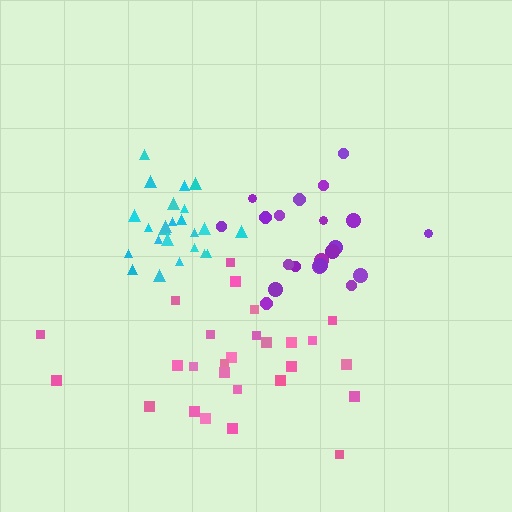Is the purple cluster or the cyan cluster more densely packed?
Cyan.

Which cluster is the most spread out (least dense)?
Pink.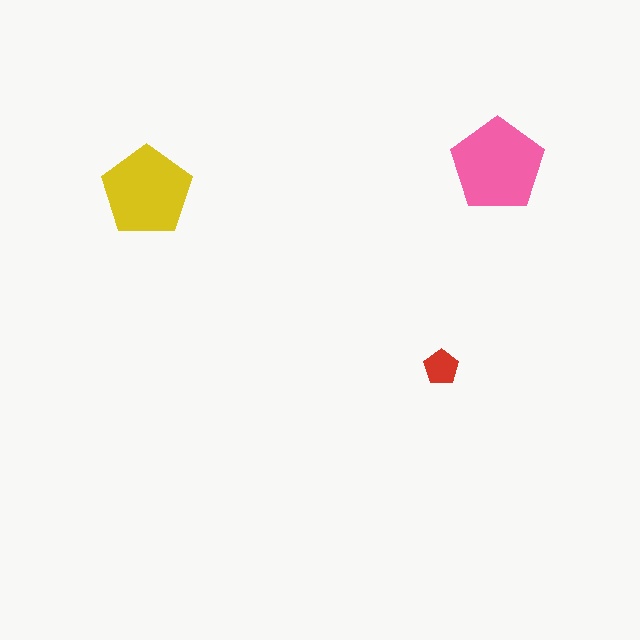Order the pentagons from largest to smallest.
the pink one, the yellow one, the red one.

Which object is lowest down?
The red pentagon is bottommost.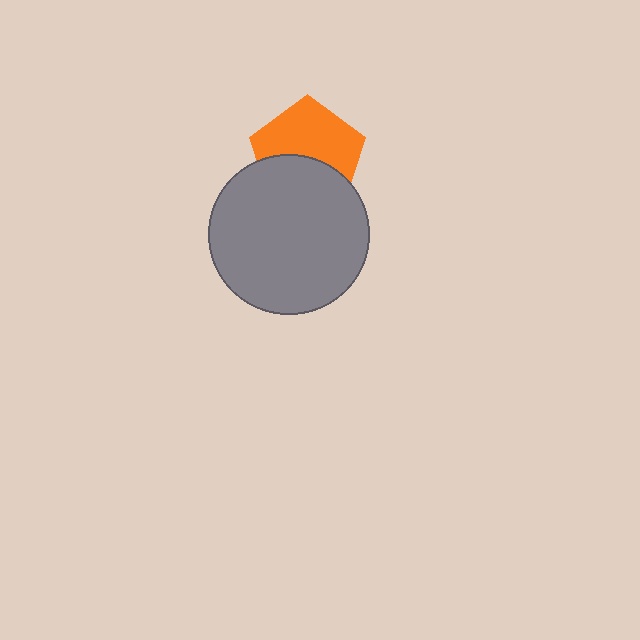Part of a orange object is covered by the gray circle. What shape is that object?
It is a pentagon.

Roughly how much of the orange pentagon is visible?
About half of it is visible (roughly 57%).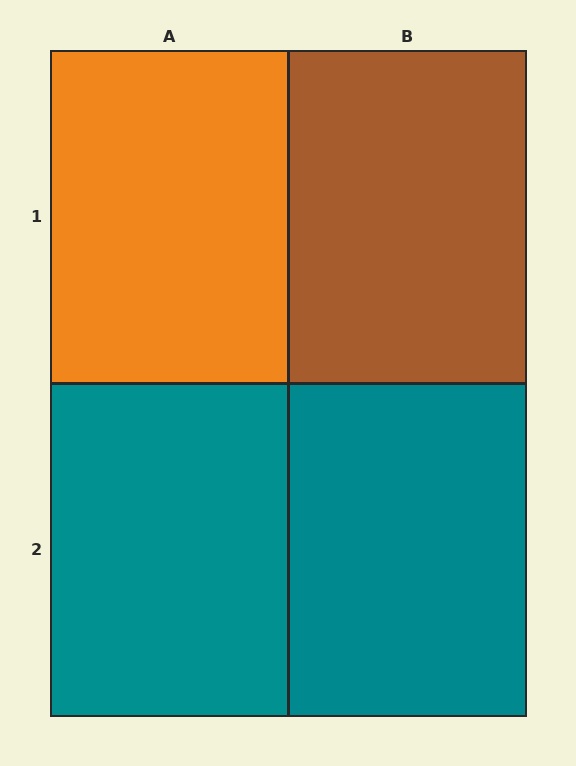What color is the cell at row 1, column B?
Brown.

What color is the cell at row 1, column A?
Orange.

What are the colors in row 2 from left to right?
Teal, teal.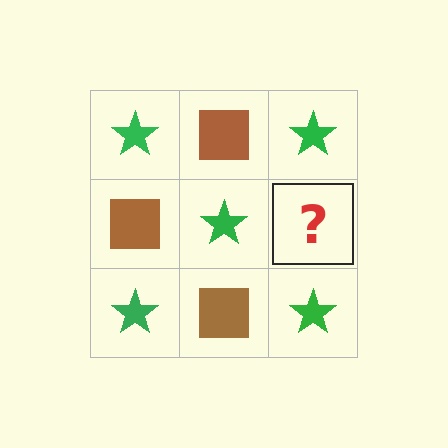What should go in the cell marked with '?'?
The missing cell should contain a brown square.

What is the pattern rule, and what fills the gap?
The rule is that it alternates green star and brown square in a checkerboard pattern. The gap should be filled with a brown square.